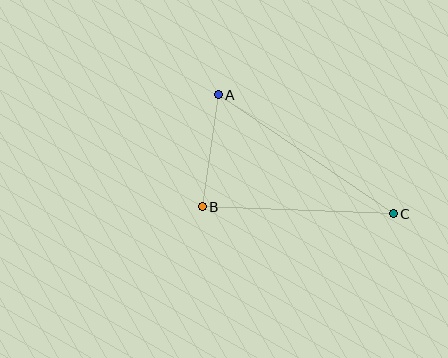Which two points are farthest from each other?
Points A and C are farthest from each other.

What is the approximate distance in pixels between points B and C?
The distance between B and C is approximately 191 pixels.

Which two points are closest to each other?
Points A and B are closest to each other.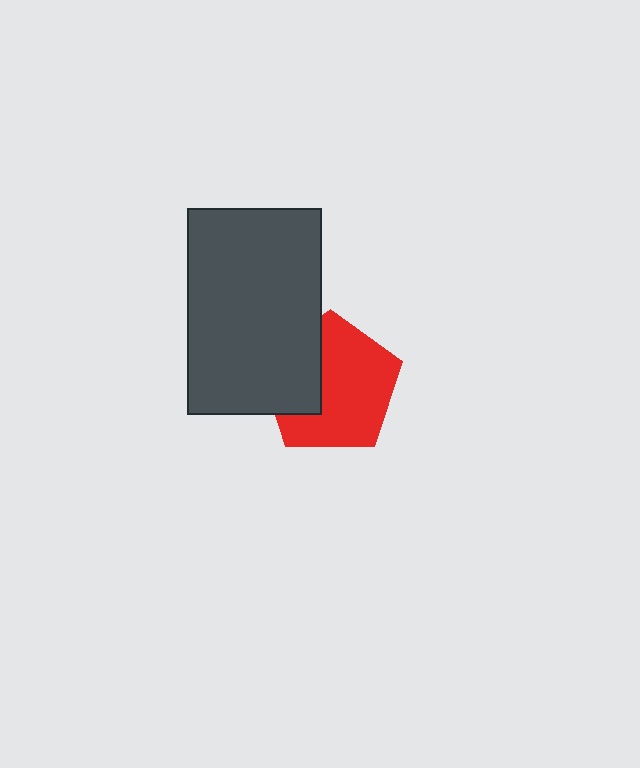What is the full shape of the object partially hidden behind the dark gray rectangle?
The partially hidden object is a red pentagon.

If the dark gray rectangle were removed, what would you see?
You would see the complete red pentagon.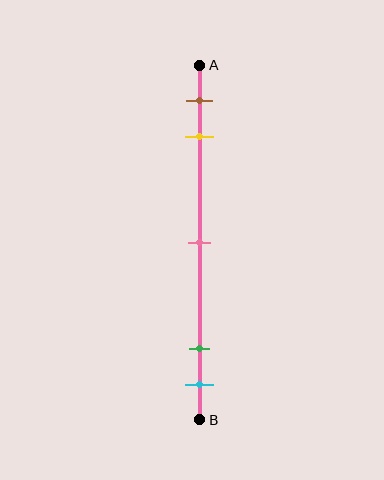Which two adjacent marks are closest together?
The green and cyan marks are the closest adjacent pair.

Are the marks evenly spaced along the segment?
No, the marks are not evenly spaced.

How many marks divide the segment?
There are 5 marks dividing the segment.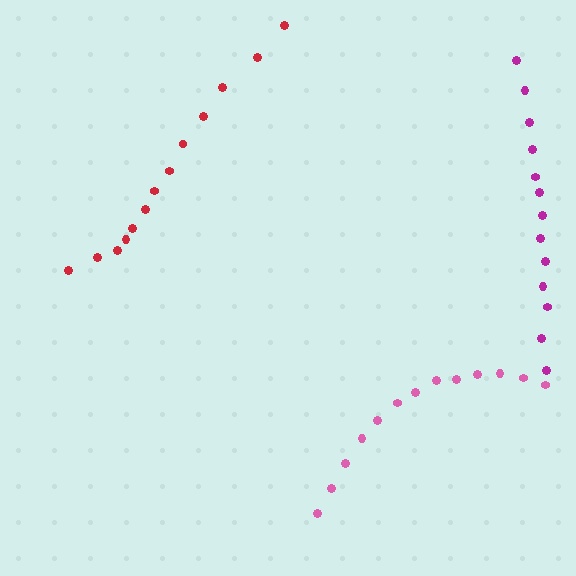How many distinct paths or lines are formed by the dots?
There are 3 distinct paths.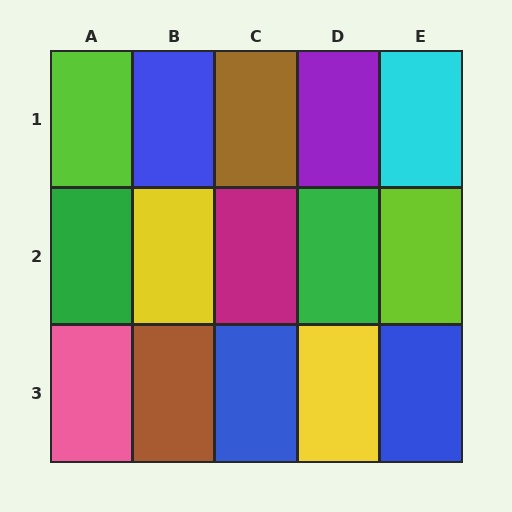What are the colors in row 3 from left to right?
Pink, brown, blue, yellow, blue.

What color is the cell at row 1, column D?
Purple.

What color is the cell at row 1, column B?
Blue.